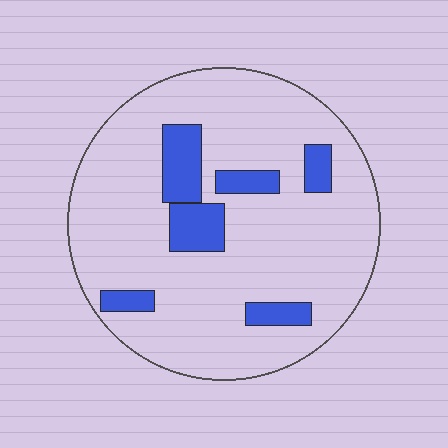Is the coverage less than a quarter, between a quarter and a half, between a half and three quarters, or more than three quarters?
Less than a quarter.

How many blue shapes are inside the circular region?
6.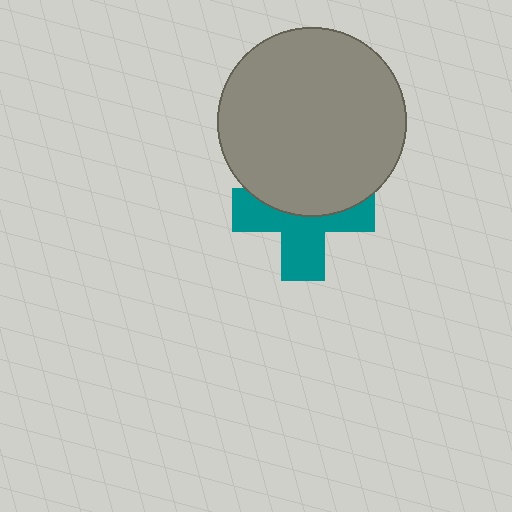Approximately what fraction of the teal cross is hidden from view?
Roughly 46% of the teal cross is hidden behind the gray circle.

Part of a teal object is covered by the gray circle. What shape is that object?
It is a cross.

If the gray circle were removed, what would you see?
You would see the complete teal cross.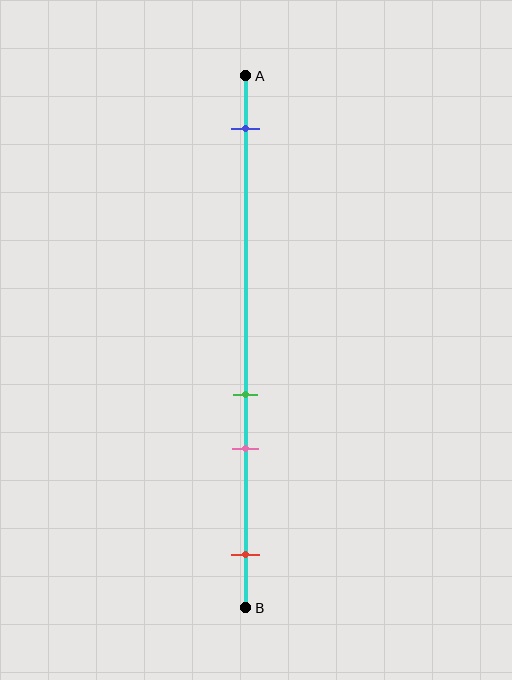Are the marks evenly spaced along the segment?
No, the marks are not evenly spaced.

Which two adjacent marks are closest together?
The green and pink marks are the closest adjacent pair.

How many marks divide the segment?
There are 4 marks dividing the segment.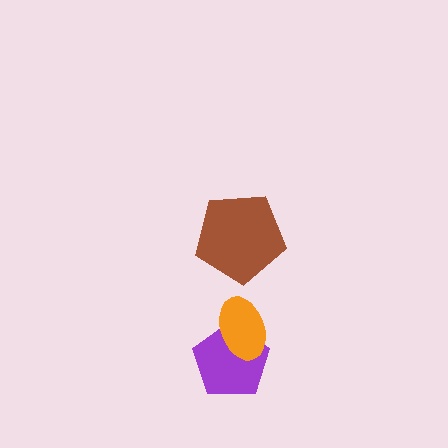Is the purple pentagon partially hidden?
Yes, it is partially covered by another shape.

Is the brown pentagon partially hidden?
No, no other shape covers it.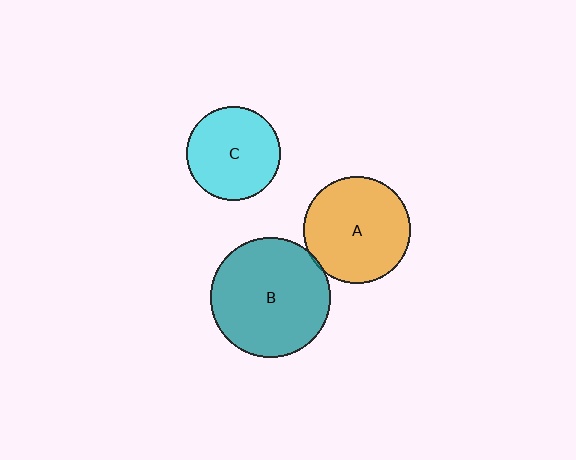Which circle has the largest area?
Circle B (teal).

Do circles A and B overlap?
Yes.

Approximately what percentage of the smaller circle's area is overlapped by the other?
Approximately 5%.